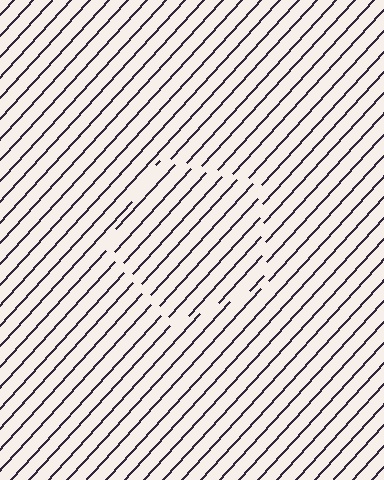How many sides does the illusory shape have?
5 sides — the line-ends trace a pentagon.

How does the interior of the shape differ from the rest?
The interior of the shape contains the same grating, shifted by half a period — the contour is defined by the phase discontinuity where line-ends from the inner and outer gratings abut.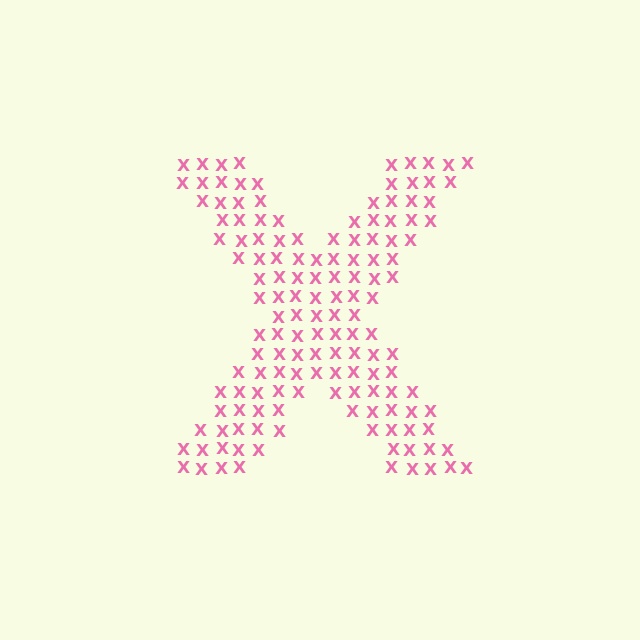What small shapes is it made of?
It is made of small letter X's.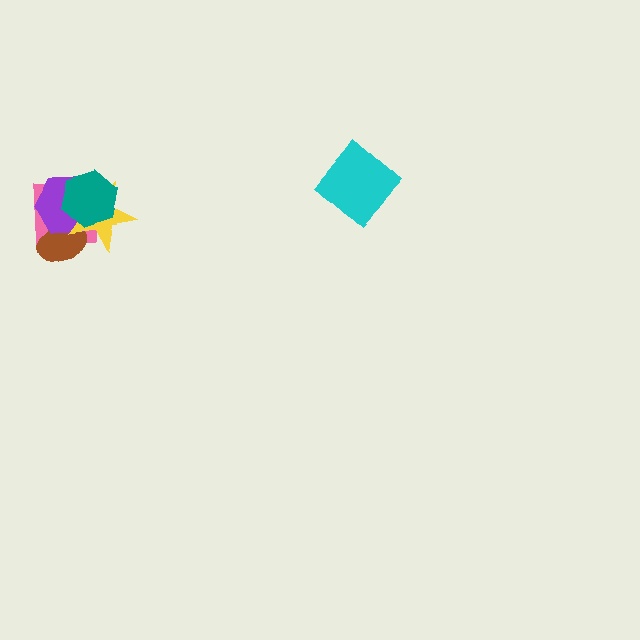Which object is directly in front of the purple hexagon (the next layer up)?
The yellow star is directly in front of the purple hexagon.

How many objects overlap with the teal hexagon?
3 objects overlap with the teal hexagon.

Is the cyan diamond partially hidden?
No, no other shape covers it.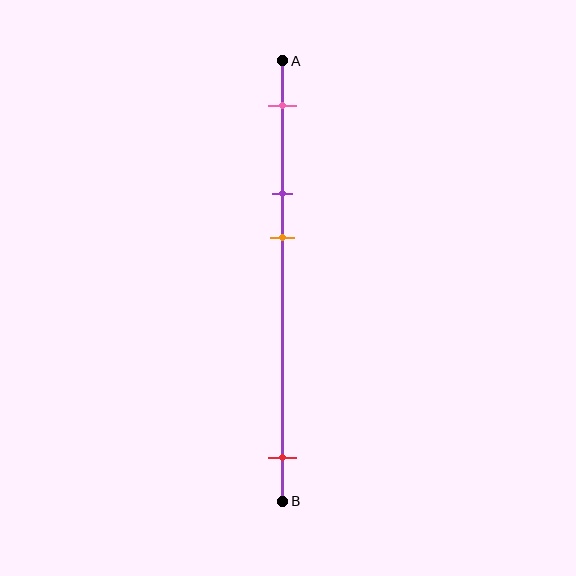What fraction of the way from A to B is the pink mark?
The pink mark is approximately 10% (0.1) of the way from A to B.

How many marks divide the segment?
There are 4 marks dividing the segment.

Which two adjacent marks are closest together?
The purple and orange marks are the closest adjacent pair.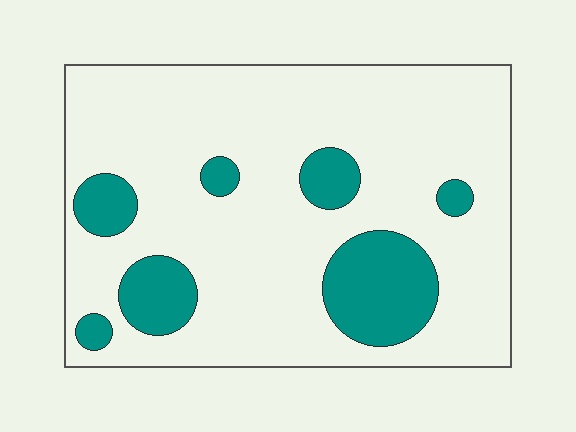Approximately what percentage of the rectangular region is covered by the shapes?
Approximately 20%.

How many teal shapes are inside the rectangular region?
7.